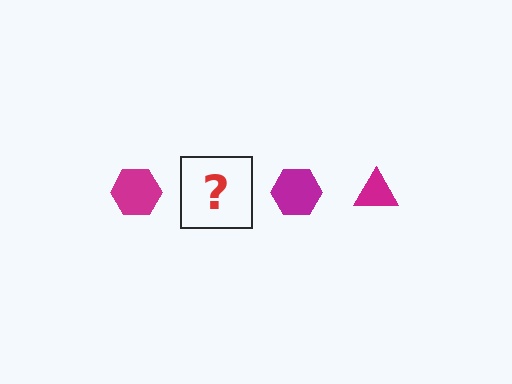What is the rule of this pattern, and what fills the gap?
The rule is that the pattern cycles through hexagon, triangle shapes in magenta. The gap should be filled with a magenta triangle.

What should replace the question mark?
The question mark should be replaced with a magenta triangle.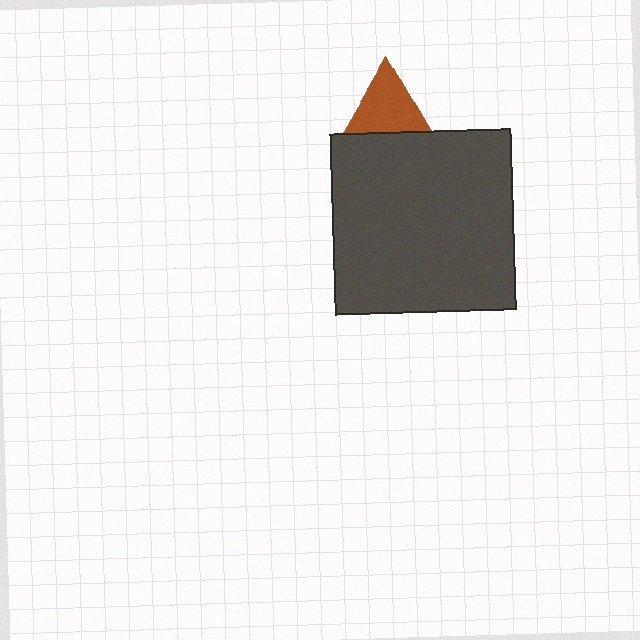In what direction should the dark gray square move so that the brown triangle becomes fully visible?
The dark gray square should move down. That is the shortest direction to clear the overlap and leave the brown triangle fully visible.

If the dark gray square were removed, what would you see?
You would see the complete brown triangle.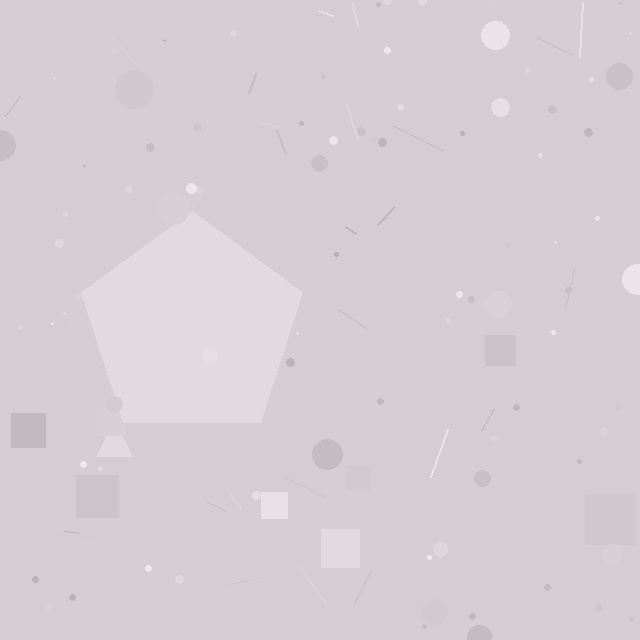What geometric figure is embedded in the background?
A pentagon is embedded in the background.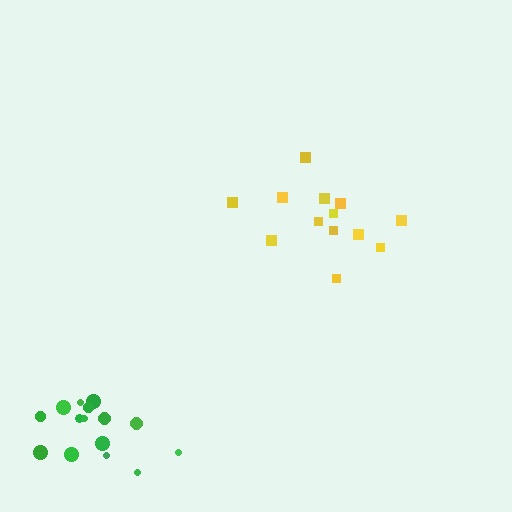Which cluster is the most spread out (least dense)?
Yellow.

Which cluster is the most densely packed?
Green.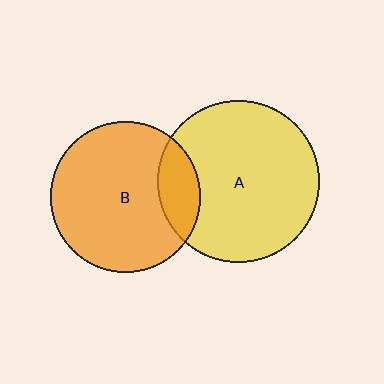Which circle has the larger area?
Circle A (yellow).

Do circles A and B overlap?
Yes.